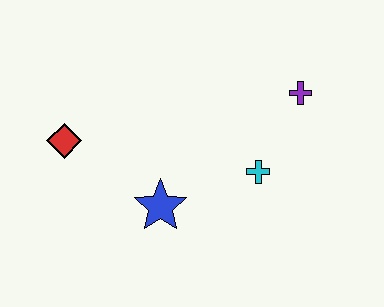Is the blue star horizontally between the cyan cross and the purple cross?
No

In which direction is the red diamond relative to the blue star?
The red diamond is to the left of the blue star.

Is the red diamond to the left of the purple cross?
Yes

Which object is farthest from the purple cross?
The red diamond is farthest from the purple cross.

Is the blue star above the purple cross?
No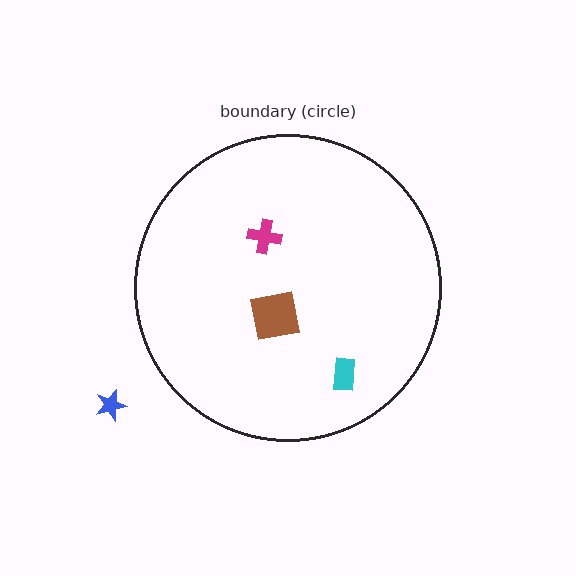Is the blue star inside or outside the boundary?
Outside.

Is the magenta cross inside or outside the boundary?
Inside.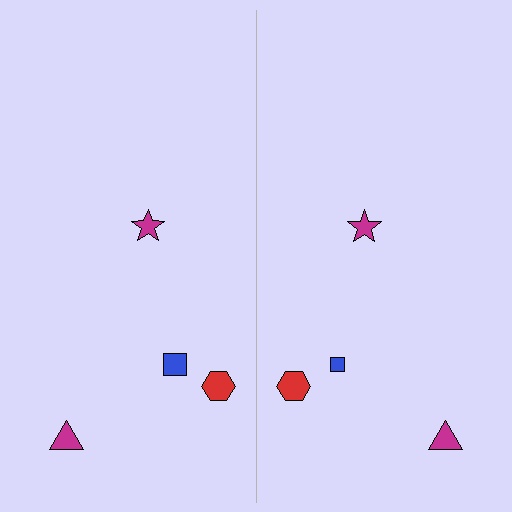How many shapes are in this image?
There are 8 shapes in this image.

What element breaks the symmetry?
The blue square on the right side has a different size than its mirror counterpart.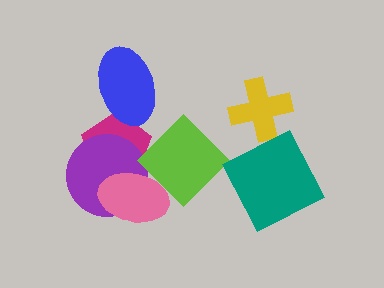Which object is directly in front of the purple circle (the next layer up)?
The pink ellipse is directly in front of the purple circle.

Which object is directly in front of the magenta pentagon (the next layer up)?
The purple circle is directly in front of the magenta pentagon.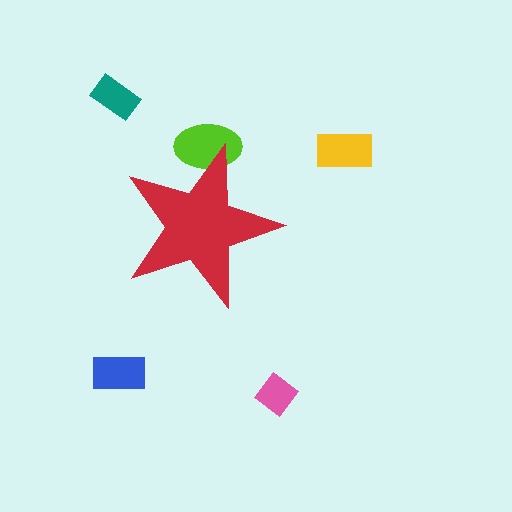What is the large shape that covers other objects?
A red star.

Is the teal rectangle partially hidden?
No, the teal rectangle is fully visible.